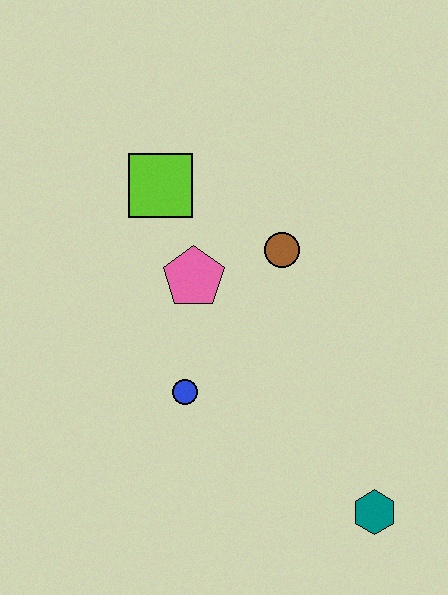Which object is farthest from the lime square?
The teal hexagon is farthest from the lime square.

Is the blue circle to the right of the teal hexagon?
No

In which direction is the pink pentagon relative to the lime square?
The pink pentagon is below the lime square.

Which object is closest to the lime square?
The pink pentagon is closest to the lime square.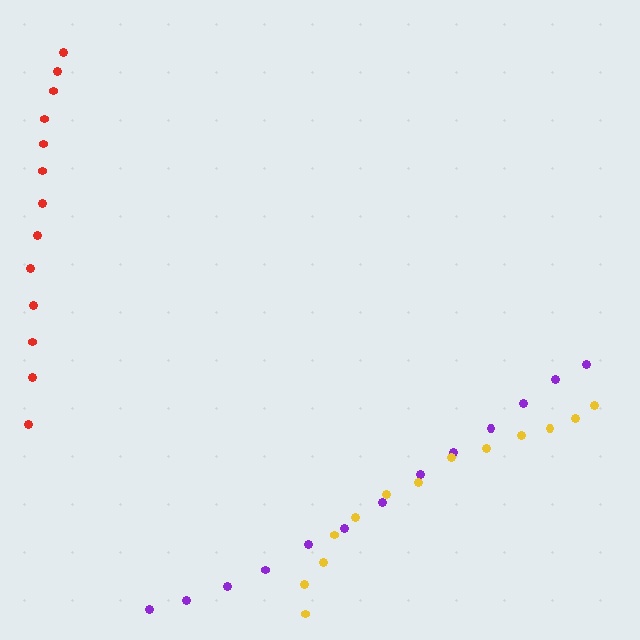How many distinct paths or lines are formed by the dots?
There are 3 distinct paths.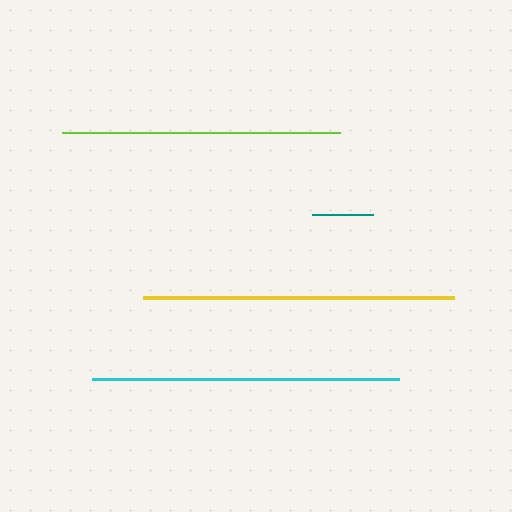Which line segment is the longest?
The yellow line is the longest at approximately 310 pixels.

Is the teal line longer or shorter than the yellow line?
The yellow line is longer than the teal line.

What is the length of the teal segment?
The teal segment is approximately 61 pixels long.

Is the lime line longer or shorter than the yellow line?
The yellow line is longer than the lime line.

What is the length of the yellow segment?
The yellow segment is approximately 310 pixels long.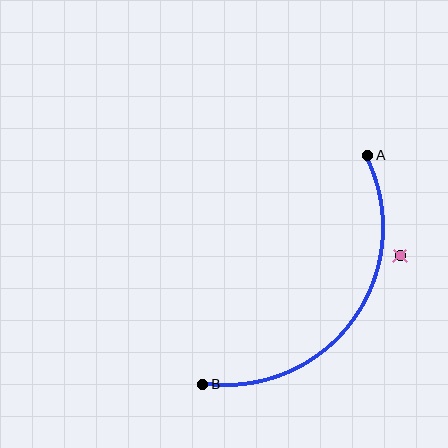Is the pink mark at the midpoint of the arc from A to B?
No — the pink mark does not lie on the arc at all. It sits slightly outside the curve.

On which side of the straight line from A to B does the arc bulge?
The arc bulges below and to the right of the straight line connecting A and B.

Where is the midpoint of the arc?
The arc midpoint is the point on the curve farthest from the straight line joining A and B. It sits below and to the right of that line.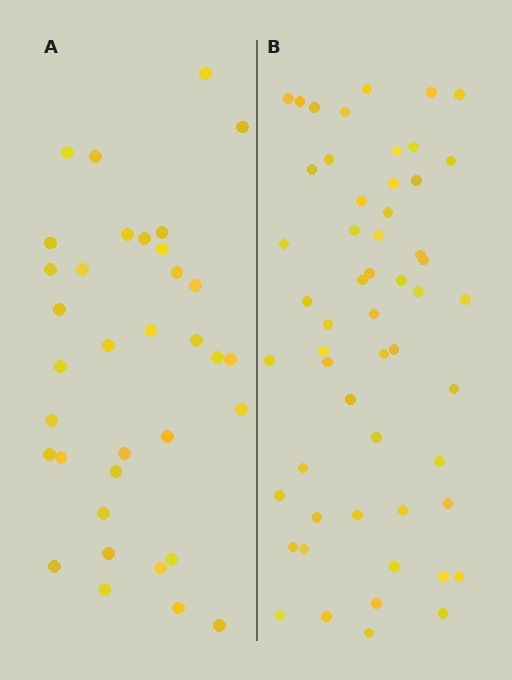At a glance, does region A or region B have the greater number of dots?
Region B (the right region) has more dots.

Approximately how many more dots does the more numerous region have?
Region B has approximately 20 more dots than region A.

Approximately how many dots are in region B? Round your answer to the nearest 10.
About 50 dots. (The exact count is 54, which rounds to 50.)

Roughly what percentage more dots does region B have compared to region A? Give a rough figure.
About 55% more.